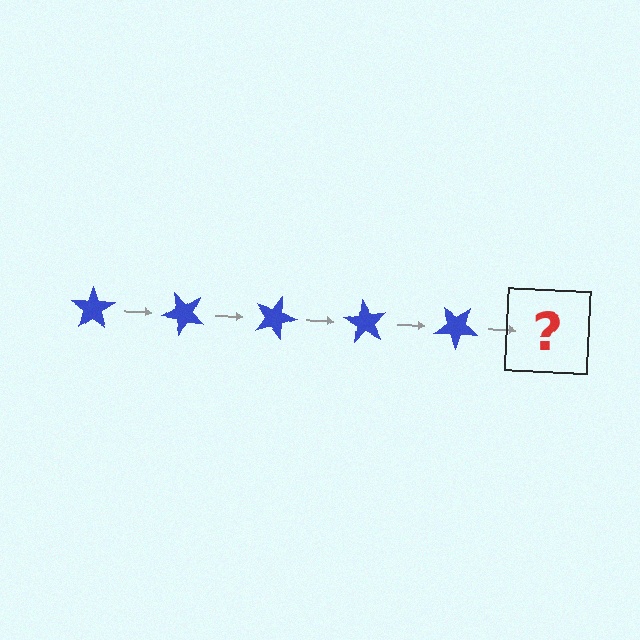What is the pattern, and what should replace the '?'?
The pattern is that the star rotates 45 degrees each step. The '?' should be a blue star rotated 225 degrees.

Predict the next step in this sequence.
The next step is a blue star rotated 225 degrees.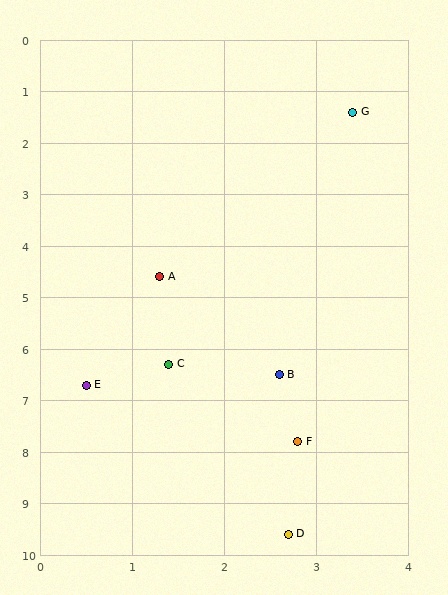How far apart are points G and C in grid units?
Points G and C are about 5.3 grid units apart.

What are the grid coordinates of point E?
Point E is at approximately (0.5, 6.7).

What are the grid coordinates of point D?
Point D is at approximately (2.7, 9.6).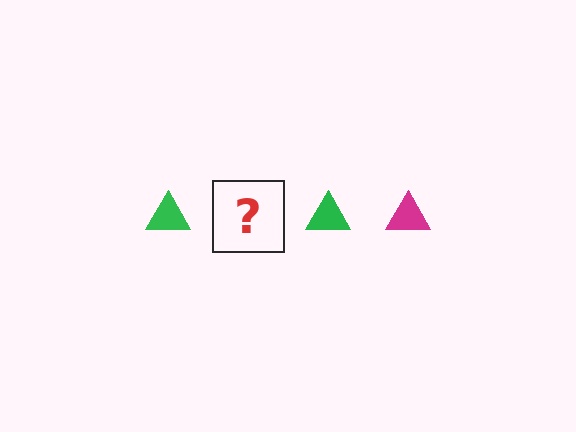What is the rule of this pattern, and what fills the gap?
The rule is that the pattern cycles through green, magenta triangles. The gap should be filled with a magenta triangle.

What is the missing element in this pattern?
The missing element is a magenta triangle.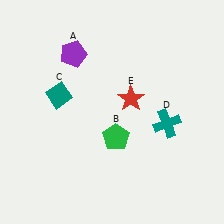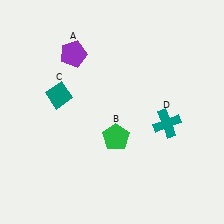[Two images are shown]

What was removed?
The red star (E) was removed in Image 2.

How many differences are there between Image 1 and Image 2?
There is 1 difference between the two images.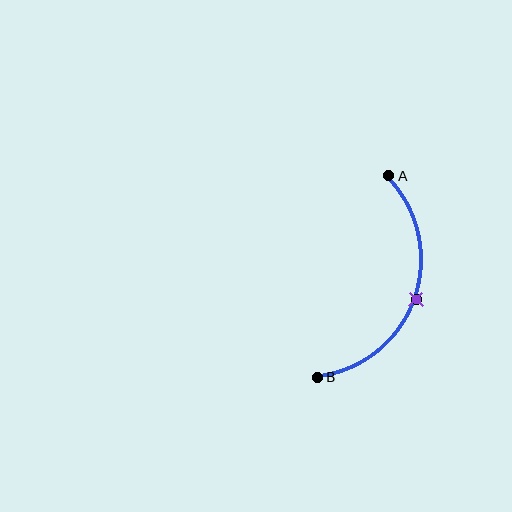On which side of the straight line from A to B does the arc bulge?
The arc bulges to the right of the straight line connecting A and B.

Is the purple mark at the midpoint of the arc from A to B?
Yes. The purple mark lies on the arc at equal arc-length from both A and B — it is the arc midpoint.